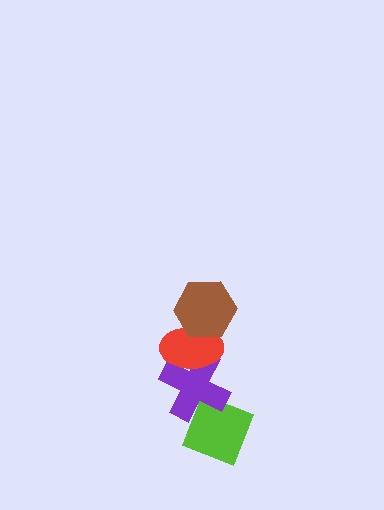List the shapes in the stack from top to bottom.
From top to bottom: the brown hexagon, the red ellipse, the purple cross, the lime diamond.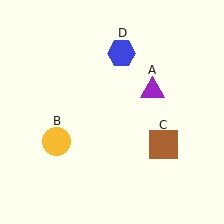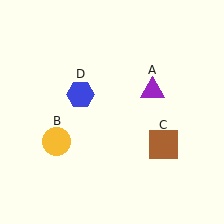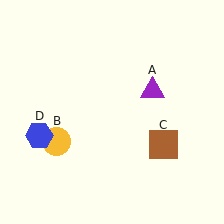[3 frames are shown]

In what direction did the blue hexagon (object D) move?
The blue hexagon (object D) moved down and to the left.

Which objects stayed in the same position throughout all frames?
Purple triangle (object A) and yellow circle (object B) and brown square (object C) remained stationary.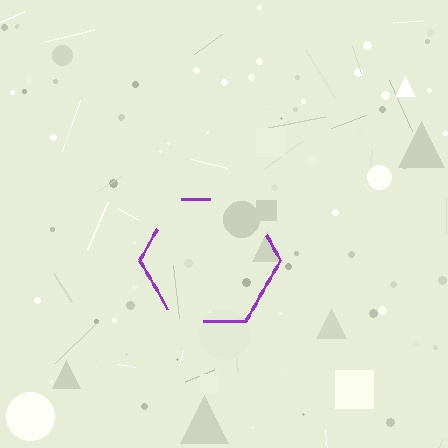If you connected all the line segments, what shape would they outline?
They would outline a hexagon.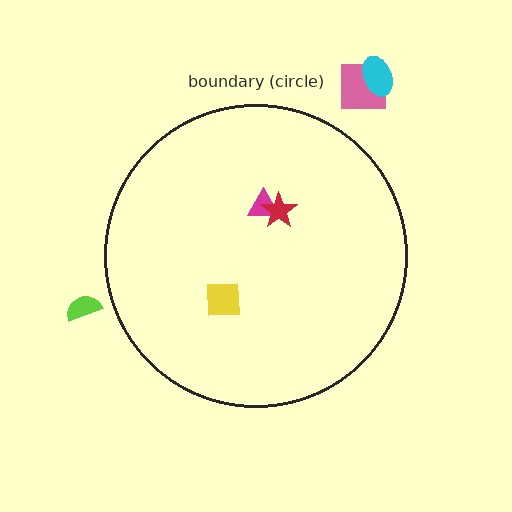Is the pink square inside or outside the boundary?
Outside.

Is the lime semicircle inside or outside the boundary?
Outside.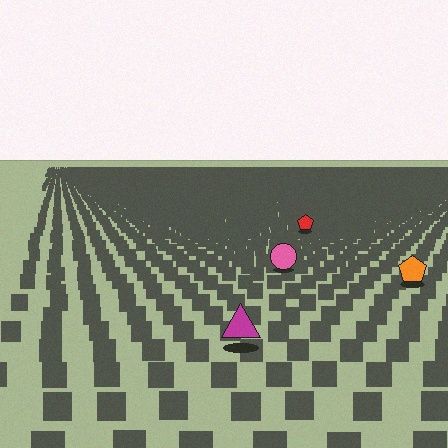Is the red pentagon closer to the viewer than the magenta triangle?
No. The magenta triangle is closer — you can tell from the texture gradient: the ground texture is coarser near it.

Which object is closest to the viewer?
The magenta triangle is closest. The texture marks near it are larger and more spread out.